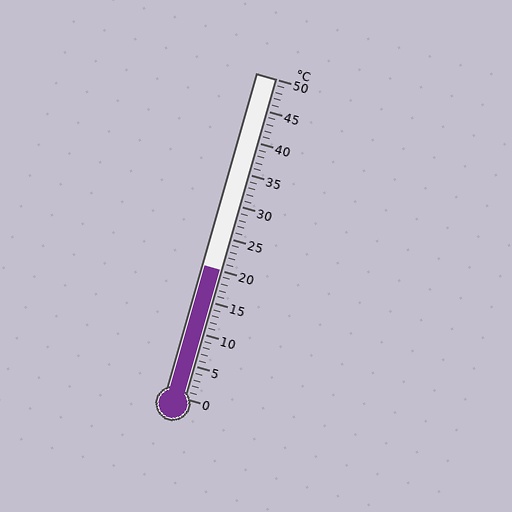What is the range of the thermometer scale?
The thermometer scale ranges from 0°C to 50°C.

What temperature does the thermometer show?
The thermometer shows approximately 20°C.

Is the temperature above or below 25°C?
The temperature is below 25°C.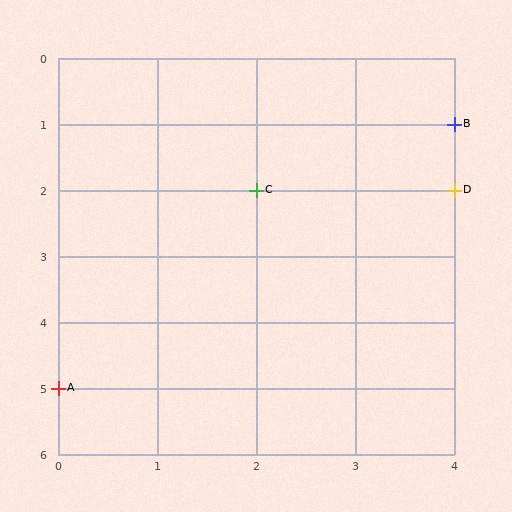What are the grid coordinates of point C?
Point C is at grid coordinates (2, 2).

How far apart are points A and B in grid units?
Points A and B are 4 columns and 4 rows apart (about 5.7 grid units diagonally).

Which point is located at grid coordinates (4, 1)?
Point B is at (4, 1).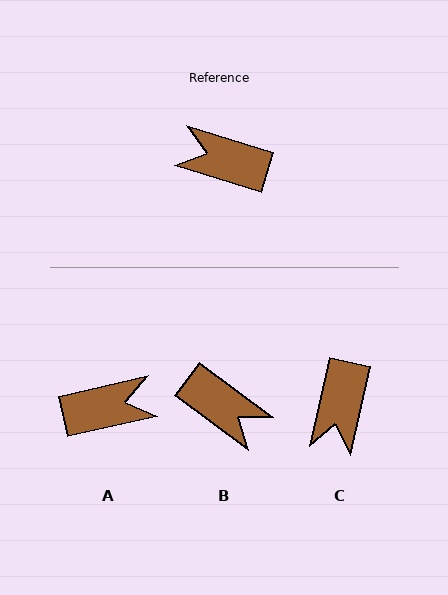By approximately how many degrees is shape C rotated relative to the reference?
Approximately 94 degrees counter-clockwise.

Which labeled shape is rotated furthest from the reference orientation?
B, about 160 degrees away.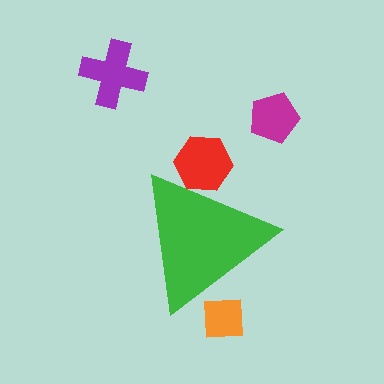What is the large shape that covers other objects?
A green triangle.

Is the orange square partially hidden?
Yes, the orange square is partially hidden behind the green triangle.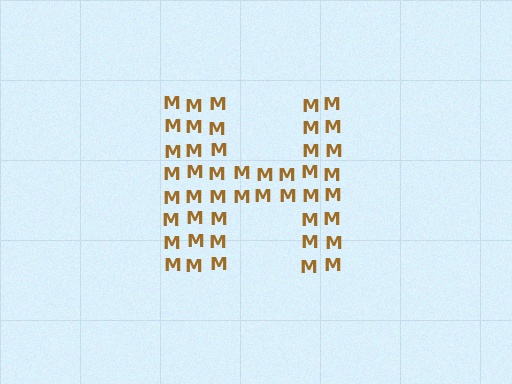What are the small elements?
The small elements are letter M's.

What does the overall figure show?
The overall figure shows the letter H.